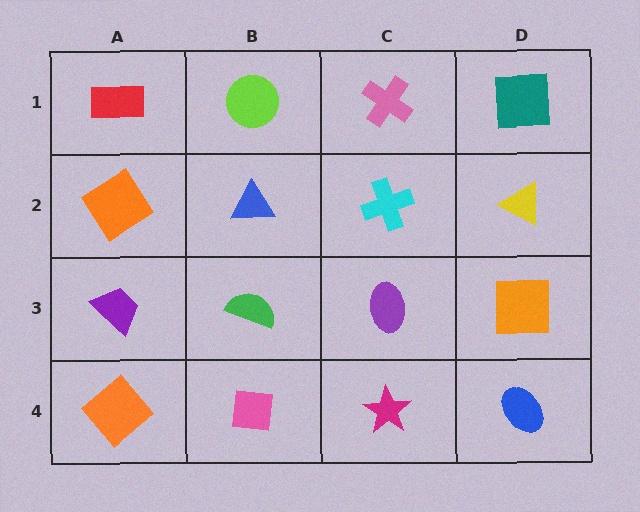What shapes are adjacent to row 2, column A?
A red rectangle (row 1, column A), a purple trapezoid (row 3, column A), a blue triangle (row 2, column B).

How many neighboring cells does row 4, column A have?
2.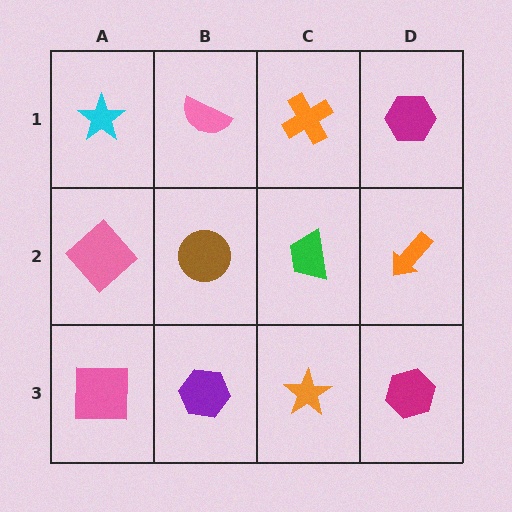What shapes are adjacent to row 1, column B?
A brown circle (row 2, column B), a cyan star (row 1, column A), an orange cross (row 1, column C).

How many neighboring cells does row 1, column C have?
3.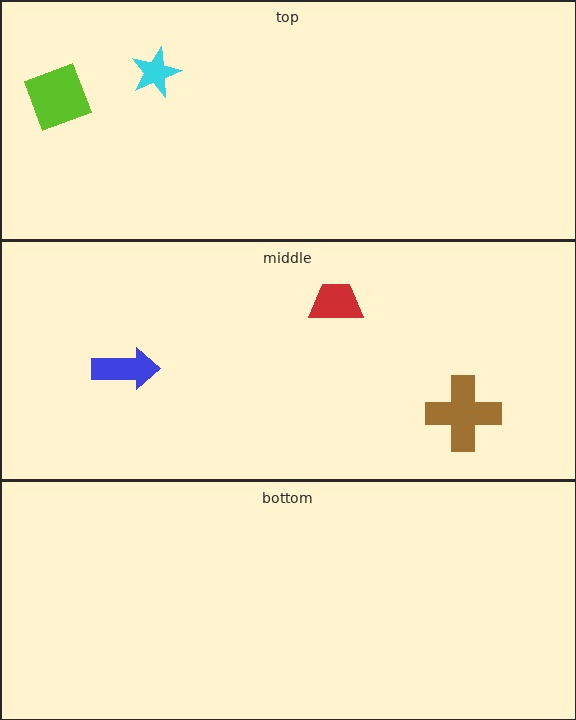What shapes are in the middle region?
The brown cross, the red trapezoid, the blue arrow.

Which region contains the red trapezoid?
The middle region.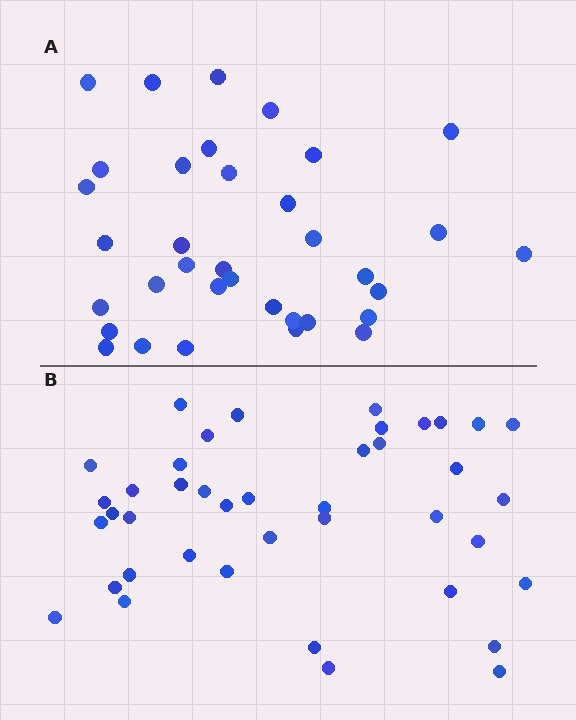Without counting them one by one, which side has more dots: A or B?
Region B (the bottom region) has more dots.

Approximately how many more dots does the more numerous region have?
Region B has about 6 more dots than region A.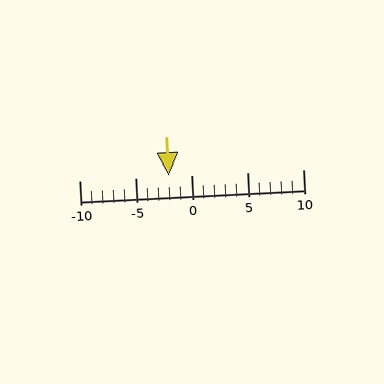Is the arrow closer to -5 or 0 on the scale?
The arrow is closer to 0.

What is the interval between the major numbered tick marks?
The major tick marks are spaced 5 units apart.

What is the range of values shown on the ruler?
The ruler shows values from -10 to 10.